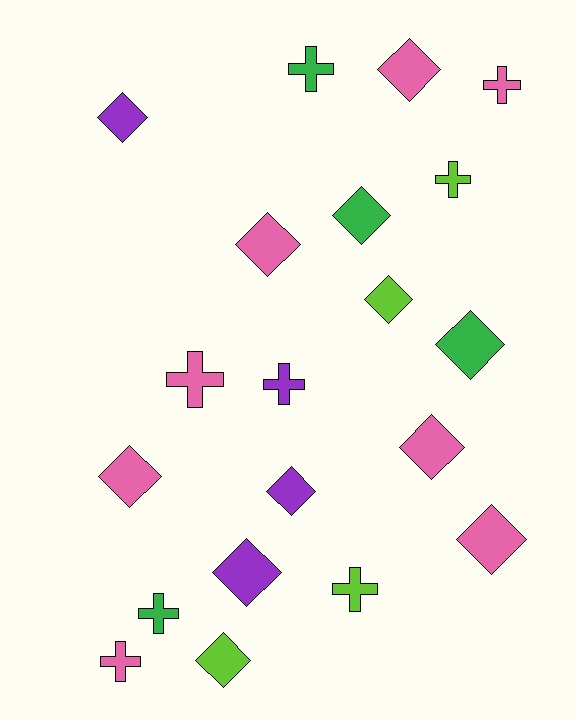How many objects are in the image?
There are 20 objects.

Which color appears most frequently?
Pink, with 8 objects.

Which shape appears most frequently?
Diamond, with 12 objects.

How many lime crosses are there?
There are 2 lime crosses.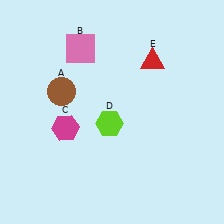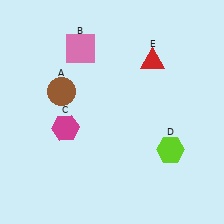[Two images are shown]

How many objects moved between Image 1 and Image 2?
1 object moved between the two images.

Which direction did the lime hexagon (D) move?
The lime hexagon (D) moved right.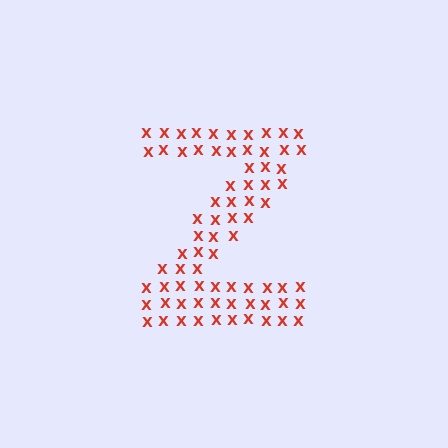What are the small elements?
The small elements are letter X's.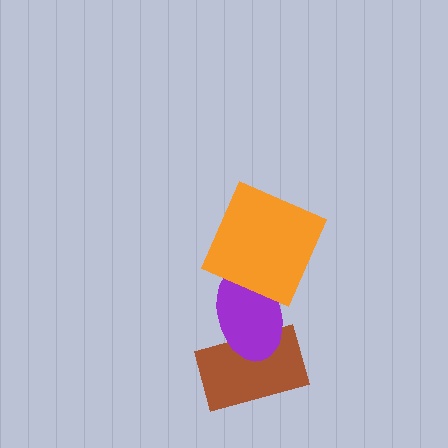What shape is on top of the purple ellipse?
The orange square is on top of the purple ellipse.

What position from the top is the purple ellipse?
The purple ellipse is 2nd from the top.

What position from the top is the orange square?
The orange square is 1st from the top.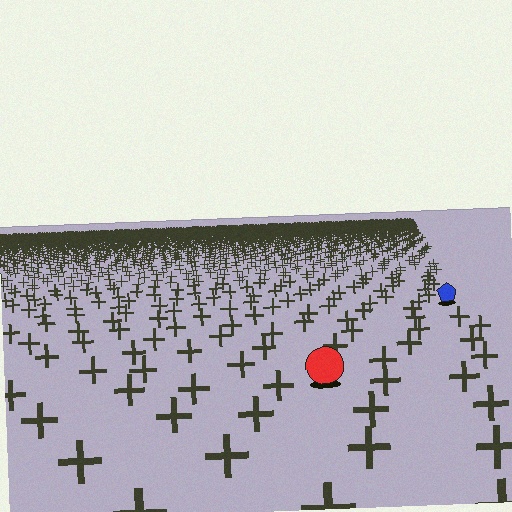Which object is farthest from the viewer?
The blue pentagon is farthest from the viewer. It appears smaller and the ground texture around it is denser.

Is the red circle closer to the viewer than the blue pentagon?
Yes. The red circle is closer — you can tell from the texture gradient: the ground texture is coarser near it.